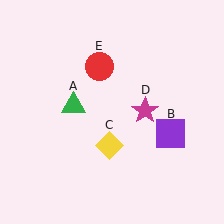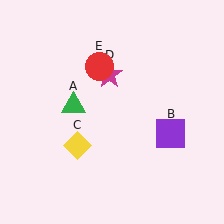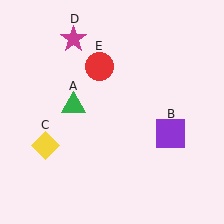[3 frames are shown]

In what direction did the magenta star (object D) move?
The magenta star (object D) moved up and to the left.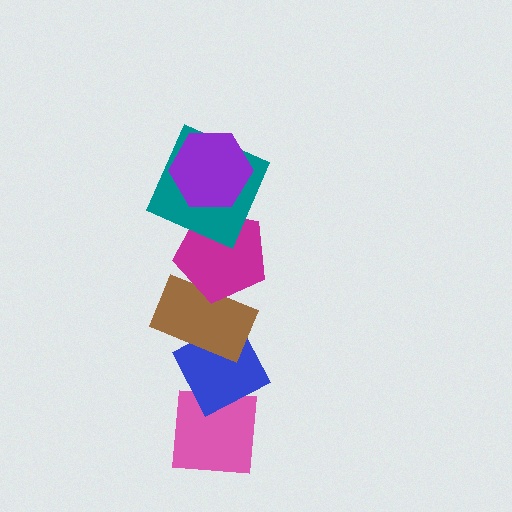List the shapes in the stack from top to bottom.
From top to bottom: the purple hexagon, the teal square, the magenta pentagon, the brown rectangle, the blue diamond, the pink square.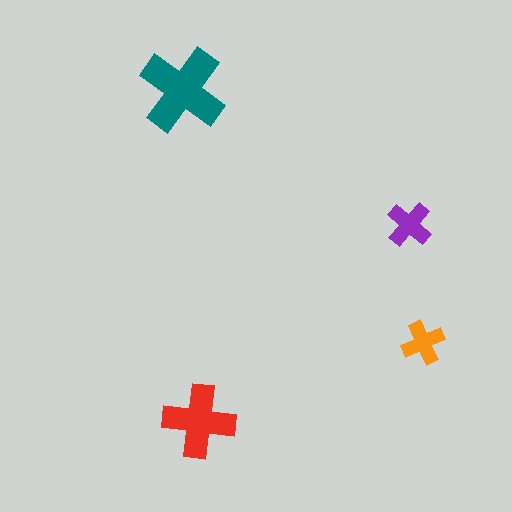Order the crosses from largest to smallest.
the teal one, the red one, the purple one, the orange one.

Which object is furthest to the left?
The teal cross is leftmost.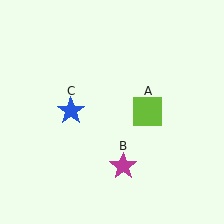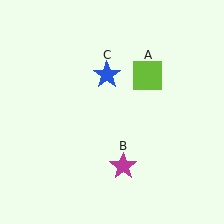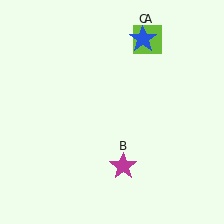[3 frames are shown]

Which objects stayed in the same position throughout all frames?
Magenta star (object B) remained stationary.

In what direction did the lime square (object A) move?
The lime square (object A) moved up.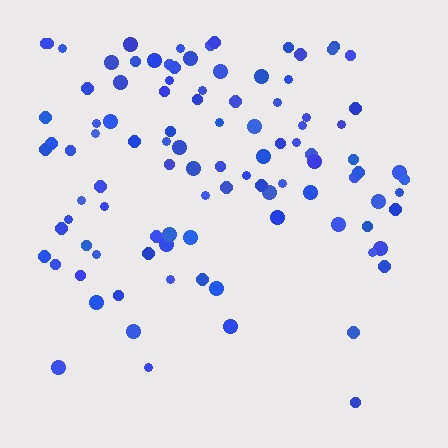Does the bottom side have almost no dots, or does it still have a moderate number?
Still a moderate number, just noticeably fewer than the top.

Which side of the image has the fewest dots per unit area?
The bottom.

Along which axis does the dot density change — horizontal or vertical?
Vertical.